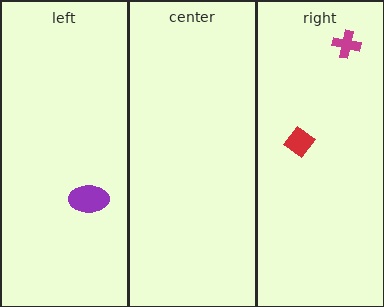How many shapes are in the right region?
2.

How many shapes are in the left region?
1.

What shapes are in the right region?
The red diamond, the magenta cross.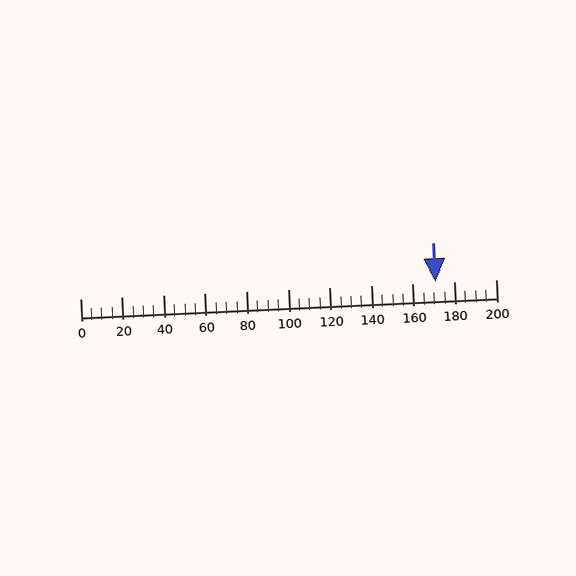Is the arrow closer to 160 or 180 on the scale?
The arrow is closer to 180.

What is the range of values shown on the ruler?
The ruler shows values from 0 to 200.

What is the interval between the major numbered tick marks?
The major tick marks are spaced 20 units apart.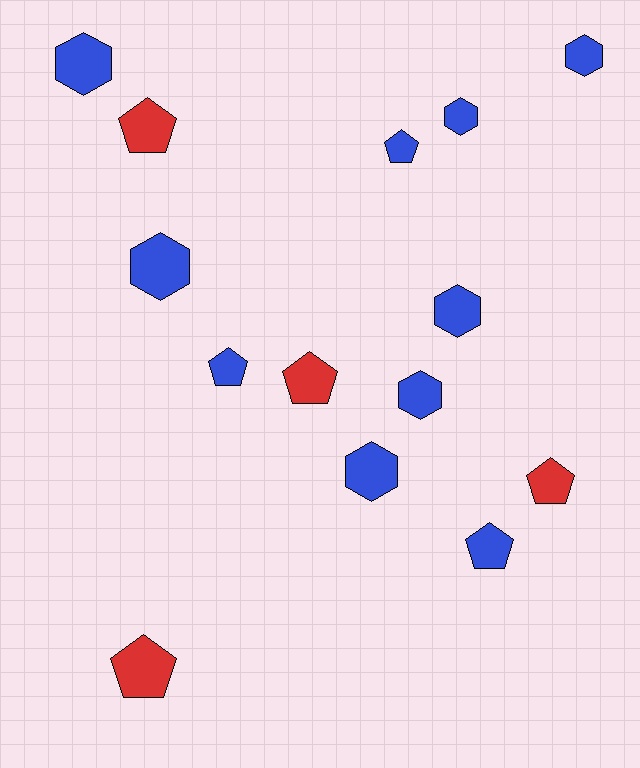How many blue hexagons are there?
There are 7 blue hexagons.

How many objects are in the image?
There are 14 objects.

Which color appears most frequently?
Blue, with 10 objects.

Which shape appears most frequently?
Pentagon, with 7 objects.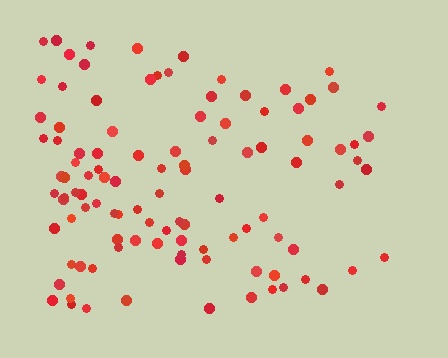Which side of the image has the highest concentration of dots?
The left.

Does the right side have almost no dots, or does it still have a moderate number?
Still a moderate number, just noticeably fewer than the left.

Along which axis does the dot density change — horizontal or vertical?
Horizontal.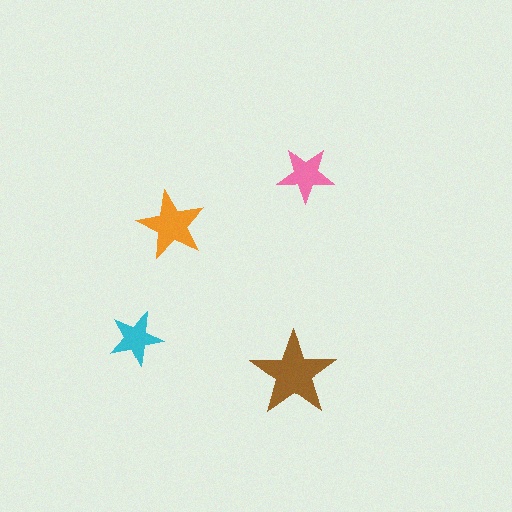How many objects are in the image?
There are 4 objects in the image.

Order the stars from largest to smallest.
the brown one, the orange one, the pink one, the cyan one.